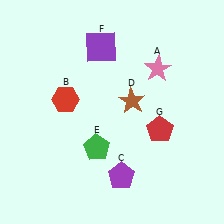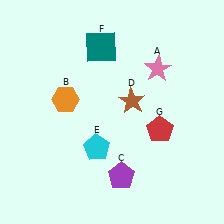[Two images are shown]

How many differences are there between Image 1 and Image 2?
There are 3 differences between the two images.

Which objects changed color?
B changed from red to orange. E changed from green to cyan. F changed from purple to teal.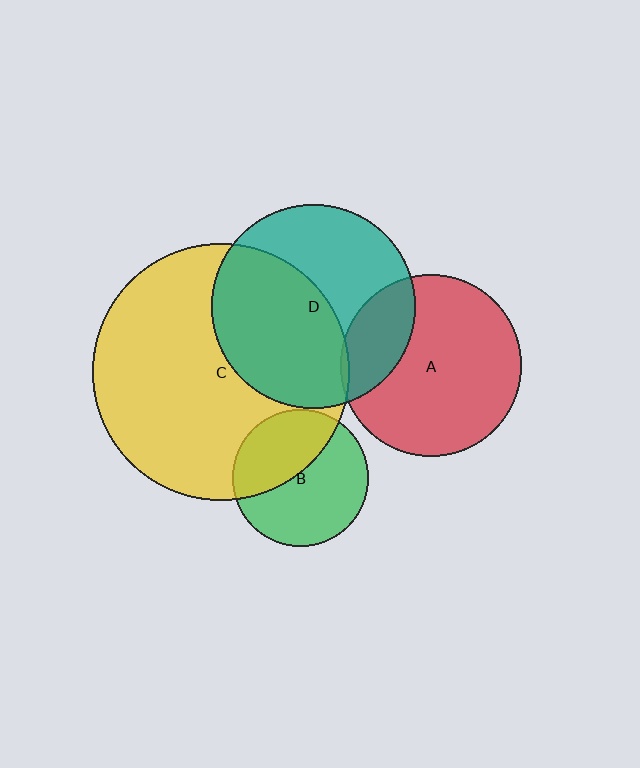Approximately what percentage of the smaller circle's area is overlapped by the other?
Approximately 50%.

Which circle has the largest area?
Circle C (yellow).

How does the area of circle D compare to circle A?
Approximately 1.3 times.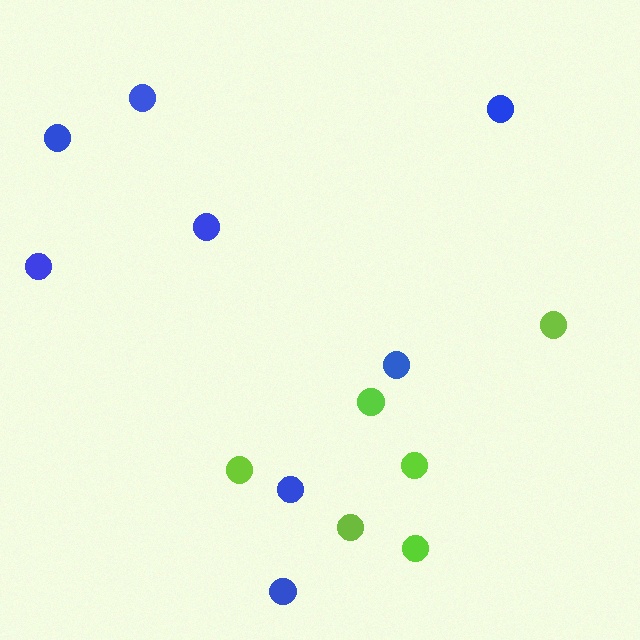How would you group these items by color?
There are 2 groups: one group of lime circles (6) and one group of blue circles (8).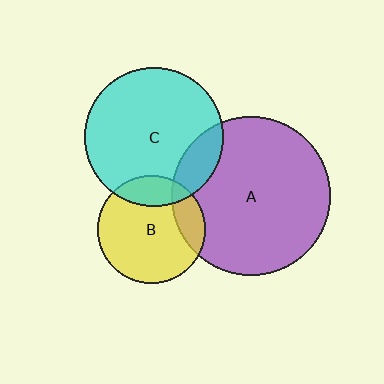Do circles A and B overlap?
Yes.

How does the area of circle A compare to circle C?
Approximately 1.3 times.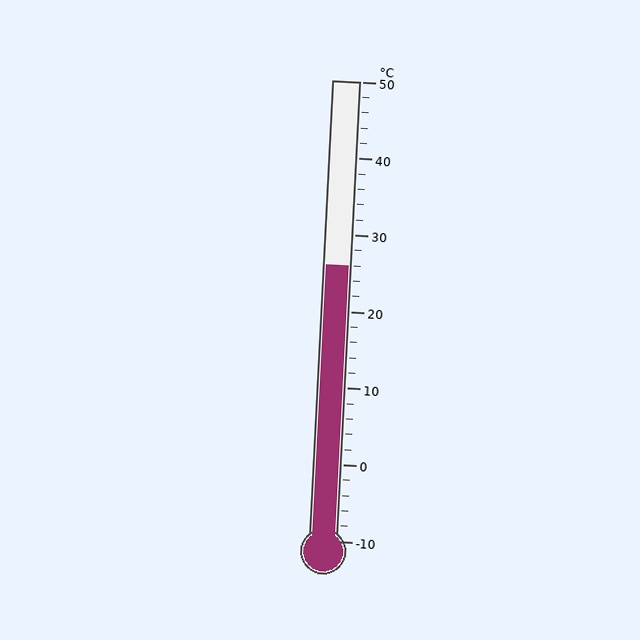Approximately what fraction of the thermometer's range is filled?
The thermometer is filled to approximately 60% of its range.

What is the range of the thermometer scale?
The thermometer scale ranges from -10°C to 50°C.